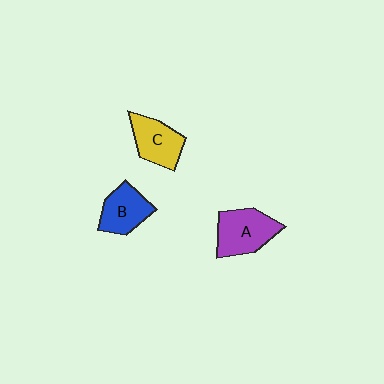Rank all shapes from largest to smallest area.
From largest to smallest: A (purple), C (yellow), B (blue).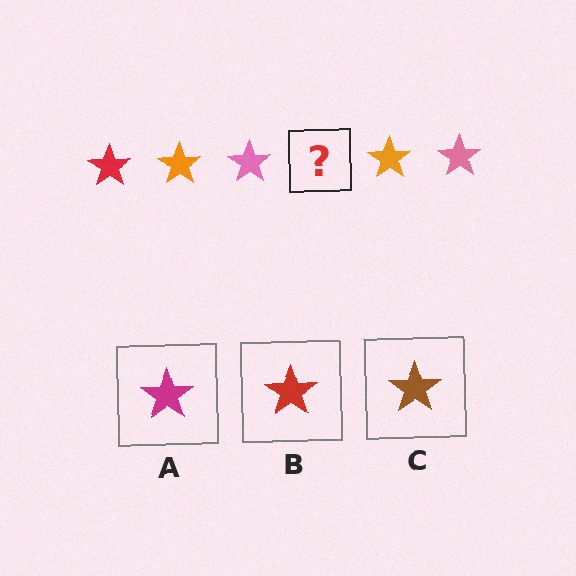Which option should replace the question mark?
Option B.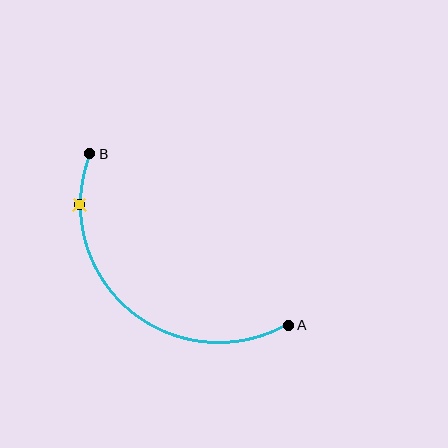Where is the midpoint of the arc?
The arc midpoint is the point on the curve farthest from the straight line joining A and B. It sits below and to the left of that line.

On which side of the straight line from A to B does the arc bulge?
The arc bulges below and to the left of the straight line connecting A and B.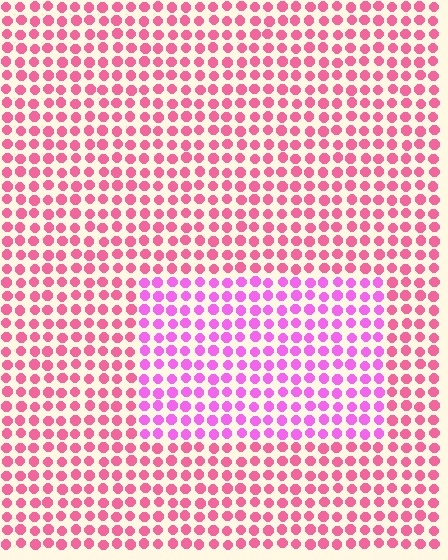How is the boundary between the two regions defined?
The boundary is defined purely by a slight shift in hue (about 35 degrees). Spacing, size, and orientation are identical on both sides.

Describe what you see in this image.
The image is filled with small pink elements in a uniform arrangement. A rectangle-shaped region is visible where the elements are tinted to a slightly different hue, forming a subtle color boundary.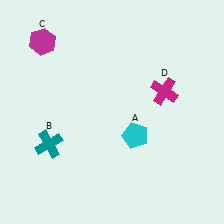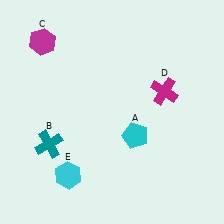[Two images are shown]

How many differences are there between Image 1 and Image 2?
There is 1 difference between the two images.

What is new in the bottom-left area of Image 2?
A cyan hexagon (E) was added in the bottom-left area of Image 2.